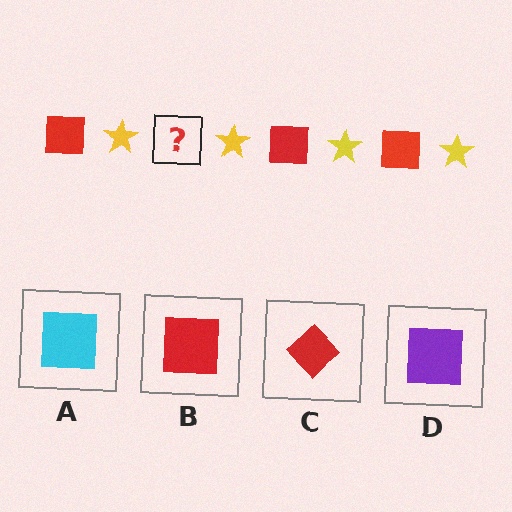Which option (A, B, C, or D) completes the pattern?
B.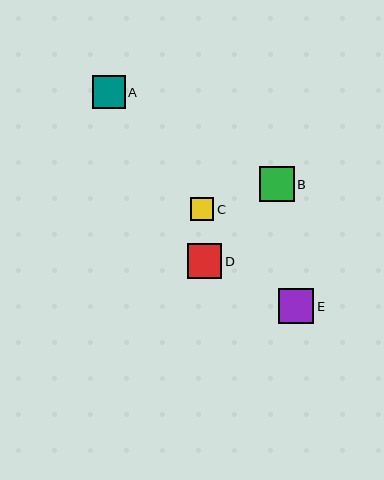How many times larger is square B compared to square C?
Square B is approximately 1.5 times the size of square C.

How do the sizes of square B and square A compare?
Square B and square A are approximately the same size.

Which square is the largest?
Square E is the largest with a size of approximately 35 pixels.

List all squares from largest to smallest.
From largest to smallest: E, D, B, A, C.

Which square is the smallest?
Square C is the smallest with a size of approximately 23 pixels.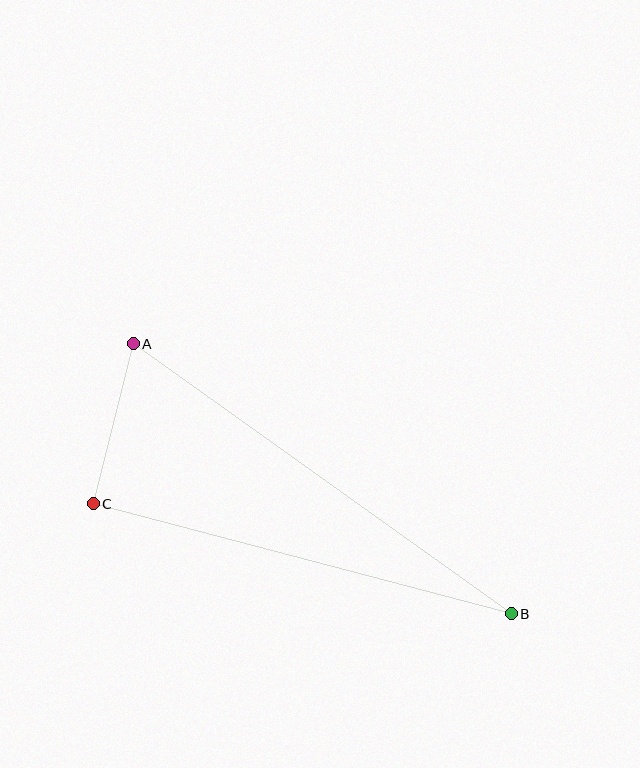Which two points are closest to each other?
Points A and C are closest to each other.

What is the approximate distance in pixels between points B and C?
The distance between B and C is approximately 432 pixels.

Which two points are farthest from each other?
Points A and B are farthest from each other.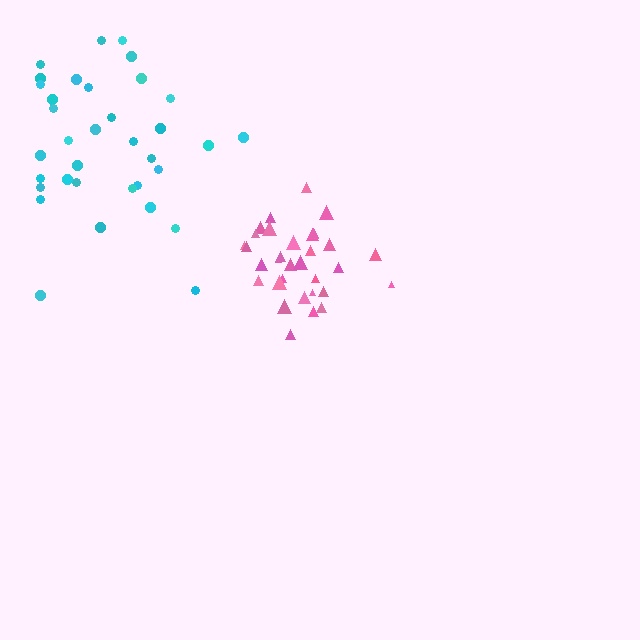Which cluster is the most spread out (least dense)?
Cyan.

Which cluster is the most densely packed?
Pink.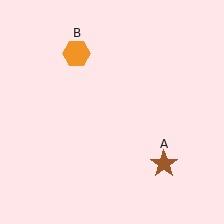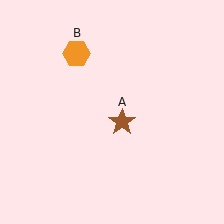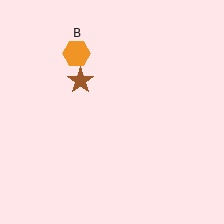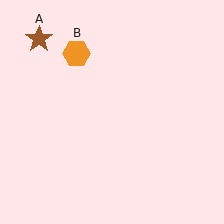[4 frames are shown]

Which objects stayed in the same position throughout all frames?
Orange hexagon (object B) remained stationary.